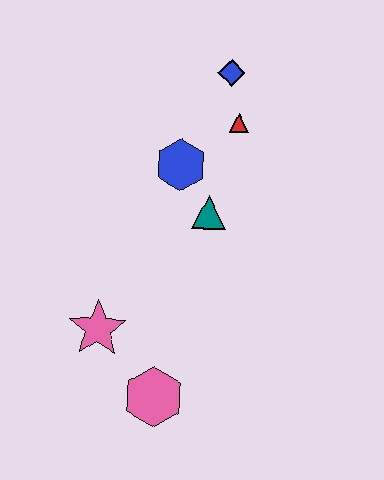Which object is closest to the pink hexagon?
The pink star is closest to the pink hexagon.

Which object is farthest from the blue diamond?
The pink hexagon is farthest from the blue diamond.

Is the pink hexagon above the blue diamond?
No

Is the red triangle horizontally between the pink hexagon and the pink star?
No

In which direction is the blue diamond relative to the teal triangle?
The blue diamond is above the teal triangle.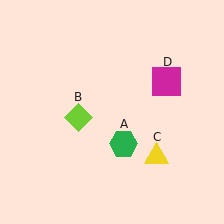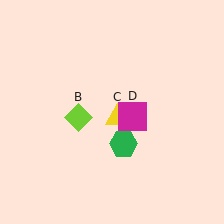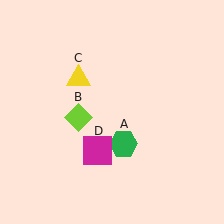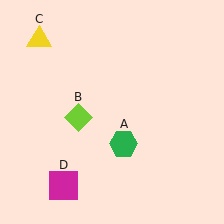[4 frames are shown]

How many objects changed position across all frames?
2 objects changed position: yellow triangle (object C), magenta square (object D).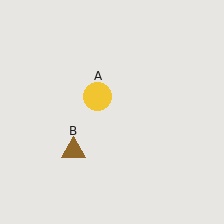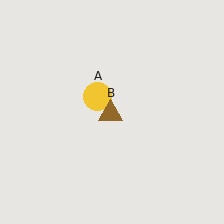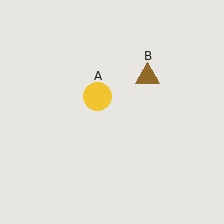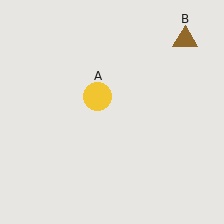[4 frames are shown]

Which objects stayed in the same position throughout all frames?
Yellow circle (object A) remained stationary.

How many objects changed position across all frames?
1 object changed position: brown triangle (object B).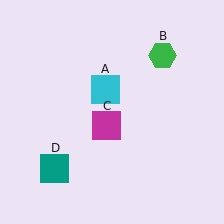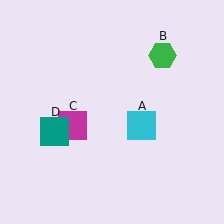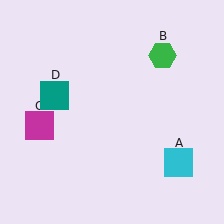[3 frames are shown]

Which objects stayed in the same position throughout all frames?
Green hexagon (object B) remained stationary.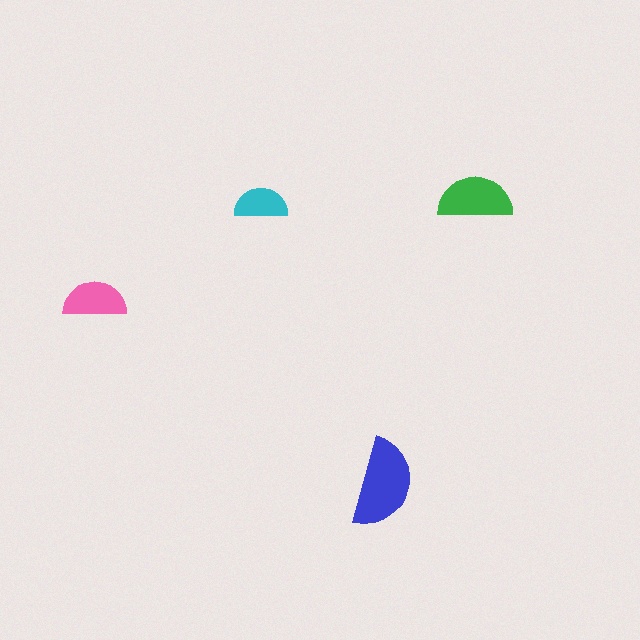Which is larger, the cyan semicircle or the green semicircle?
The green one.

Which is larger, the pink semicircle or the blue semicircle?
The blue one.